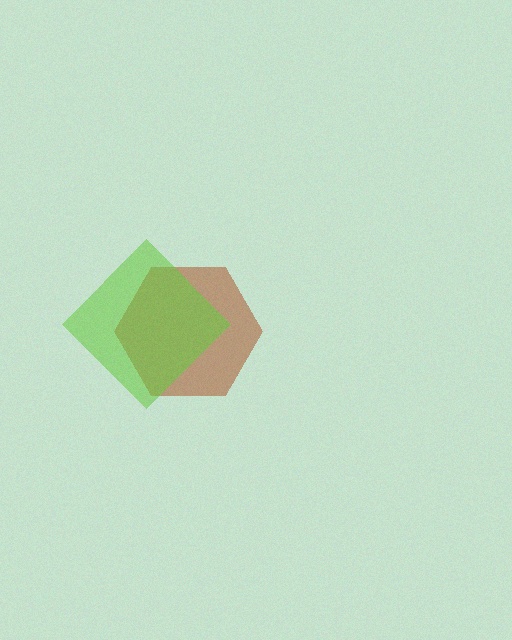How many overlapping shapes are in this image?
There are 2 overlapping shapes in the image.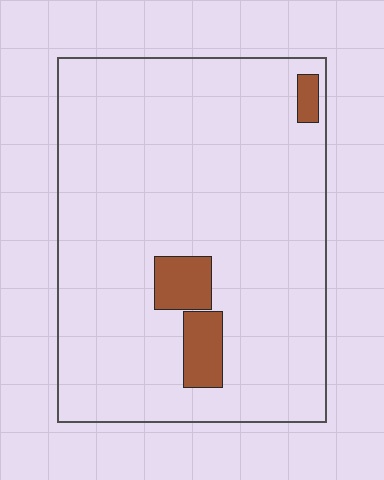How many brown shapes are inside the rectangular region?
3.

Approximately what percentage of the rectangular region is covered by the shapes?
Approximately 5%.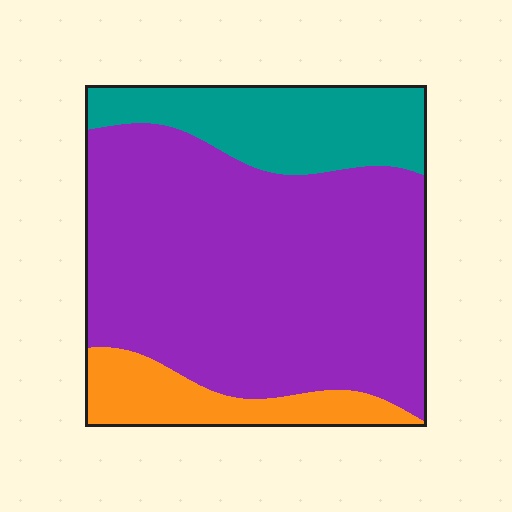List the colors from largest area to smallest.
From largest to smallest: purple, teal, orange.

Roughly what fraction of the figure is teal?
Teal takes up about one fifth (1/5) of the figure.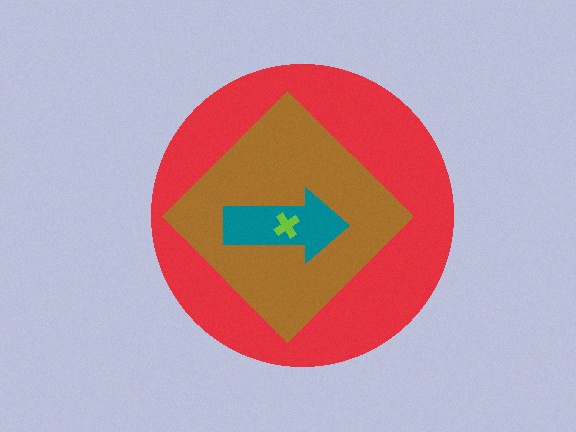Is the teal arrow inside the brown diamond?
Yes.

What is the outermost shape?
The red circle.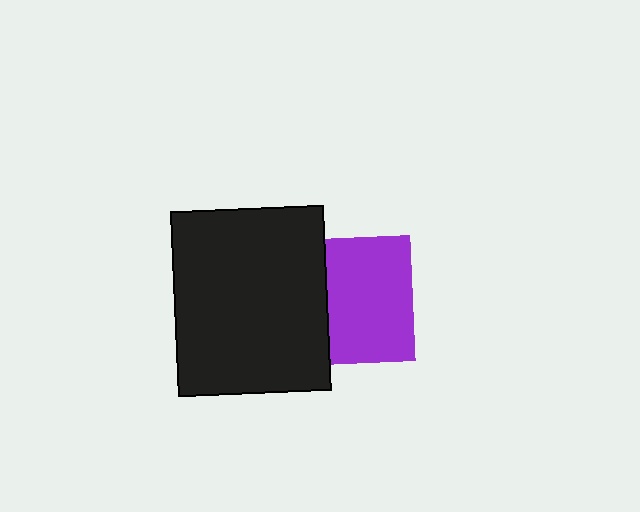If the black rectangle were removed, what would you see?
You would see the complete purple square.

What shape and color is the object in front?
The object in front is a black rectangle.